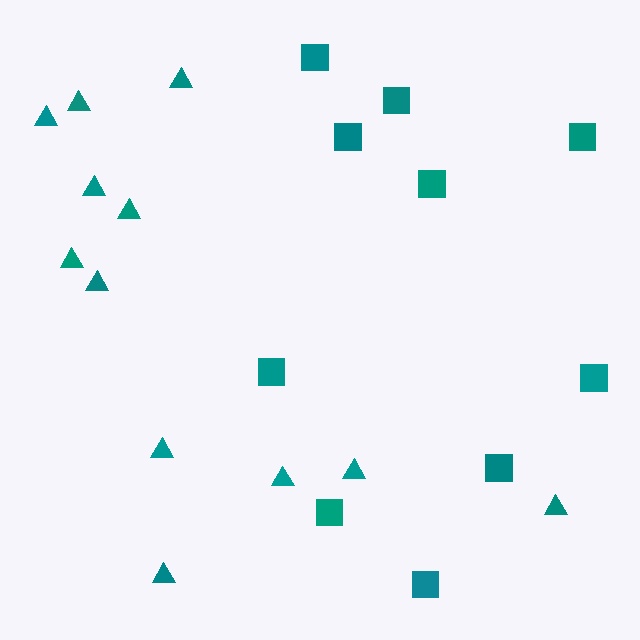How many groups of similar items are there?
There are 2 groups: one group of squares (10) and one group of triangles (12).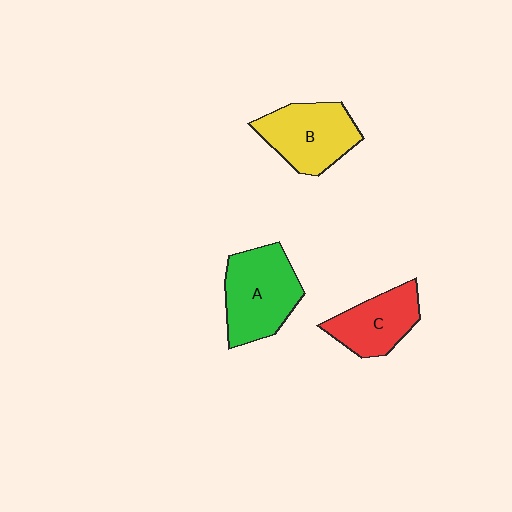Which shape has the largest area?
Shape A (green).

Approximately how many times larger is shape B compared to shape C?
Approximately 1.2 times.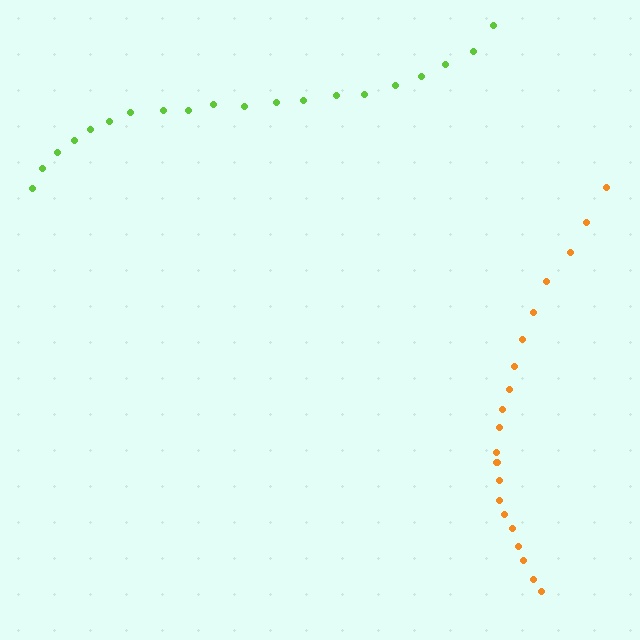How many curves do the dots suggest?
There are 2 distinct paths.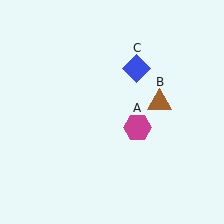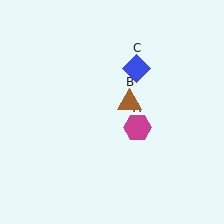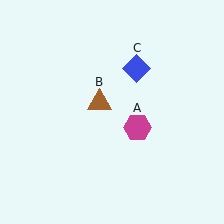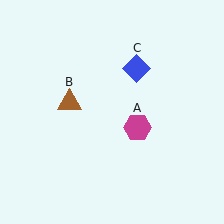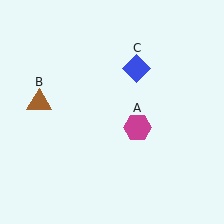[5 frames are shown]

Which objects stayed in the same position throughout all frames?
Magenta hexagon (object A) and blue diamond (object C) remained stationary.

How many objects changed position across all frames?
1 object changed position: brown triangle (object B).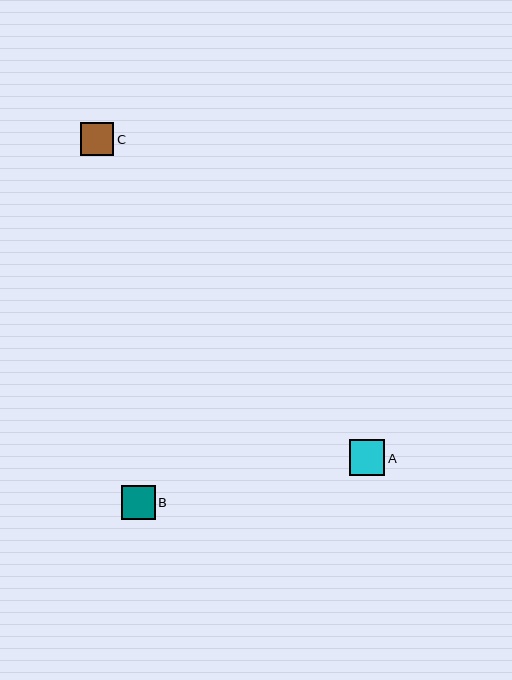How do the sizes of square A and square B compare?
Square A and square B are approximately the same size.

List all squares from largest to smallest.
From largest to smallest: A, B, C.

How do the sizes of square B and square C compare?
Square B and square C are approximately the same size.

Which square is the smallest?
Square C is the smallest with a size of approximately 33 pixels.